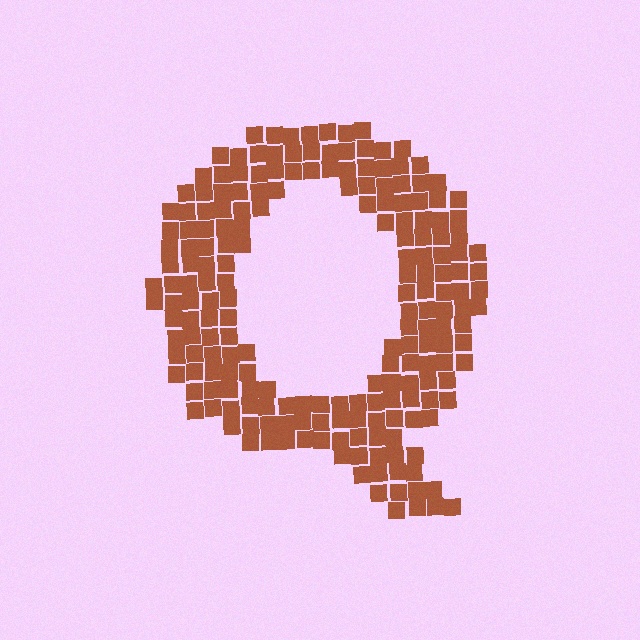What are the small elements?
The small elements are squares.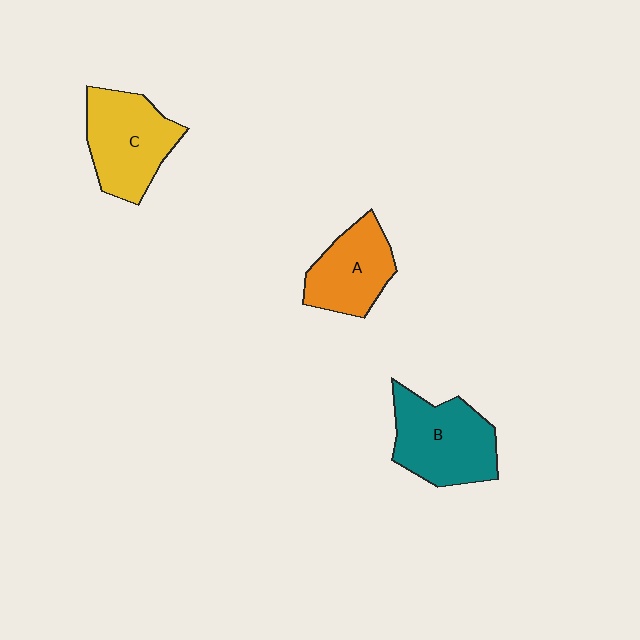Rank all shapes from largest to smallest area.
From largest to smallest: B (teal), C (yellow), A (orange).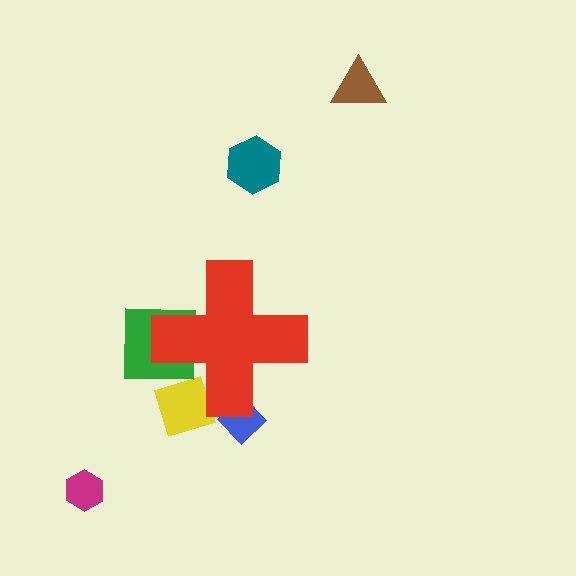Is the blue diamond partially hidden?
Yes, the blue diamond is partially hidden behind the red cross.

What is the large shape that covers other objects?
A red cross.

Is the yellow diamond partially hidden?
Yes, the yellow diamond is partially hidden behind the red cross.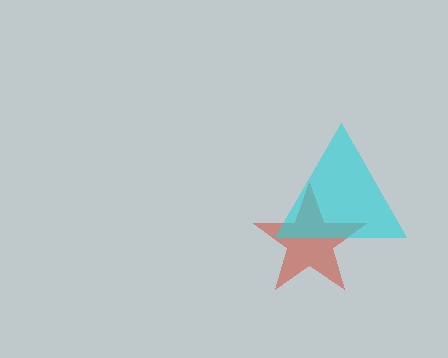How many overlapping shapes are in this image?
There are 2 overlapping shapes in the image.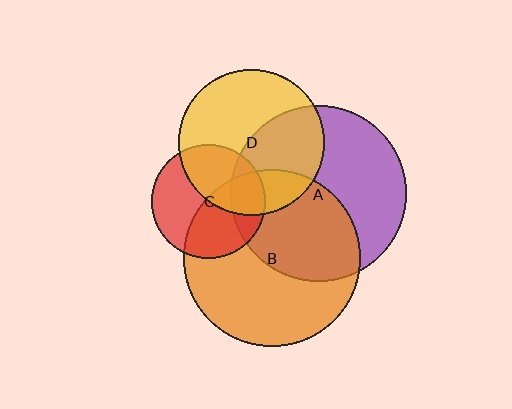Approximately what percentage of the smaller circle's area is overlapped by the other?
Approximately 40%.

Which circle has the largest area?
Circle B (orange).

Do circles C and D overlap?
Yes.